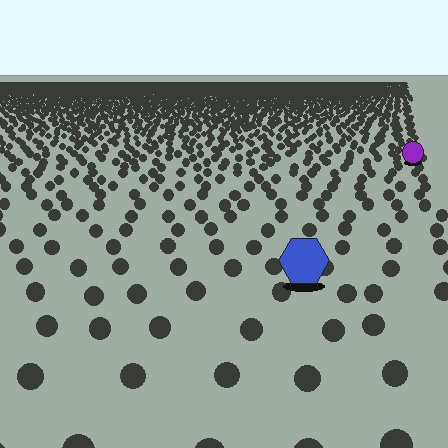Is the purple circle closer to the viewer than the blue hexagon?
No. The blue hexagon is closer — you can tell from the texture gradient: the ground texture is coarser near it.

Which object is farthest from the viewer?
The purple circle is farthest from the viewer. It appears smaller and the ground texture around it is denser.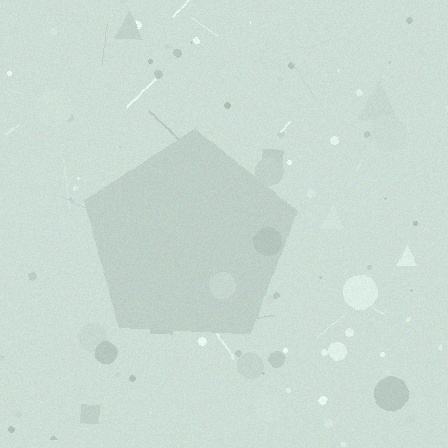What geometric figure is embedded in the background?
A pentagon is embedded in the background.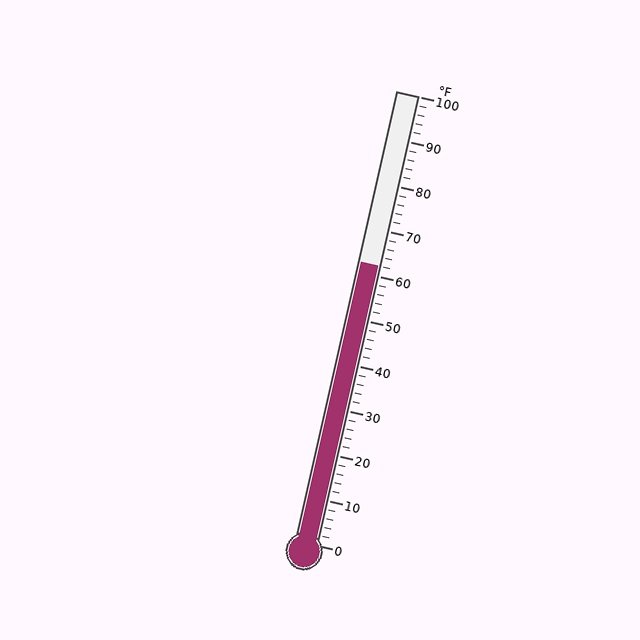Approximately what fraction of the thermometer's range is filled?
The thermometer is filled to approximately 60% of its range.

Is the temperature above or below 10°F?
The temperature is above 10°F.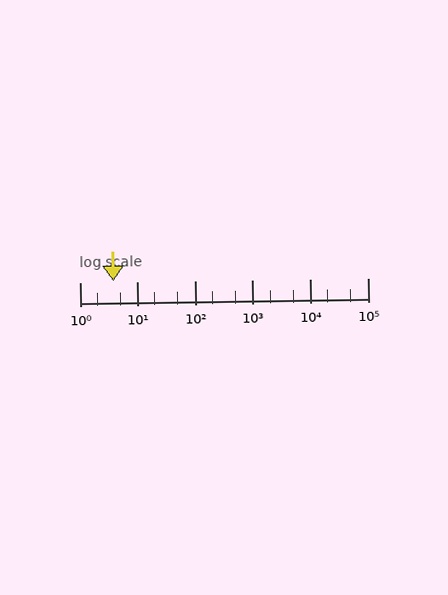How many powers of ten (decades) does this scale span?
The scale spans 5 decades, from 1 to 100000.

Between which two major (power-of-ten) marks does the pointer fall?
The pointer is between 1 and 10.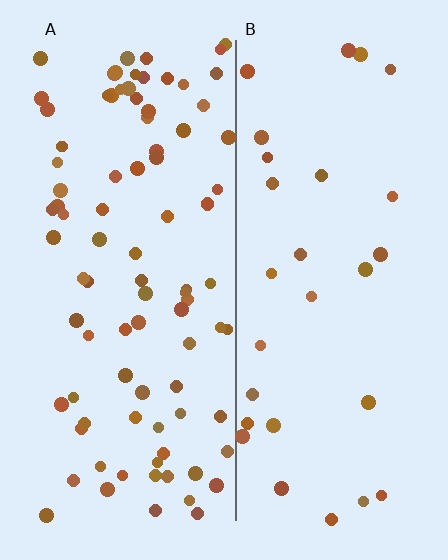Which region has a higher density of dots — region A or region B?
A (the left).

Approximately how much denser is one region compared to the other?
Approximately 3.1× — region A over region B.